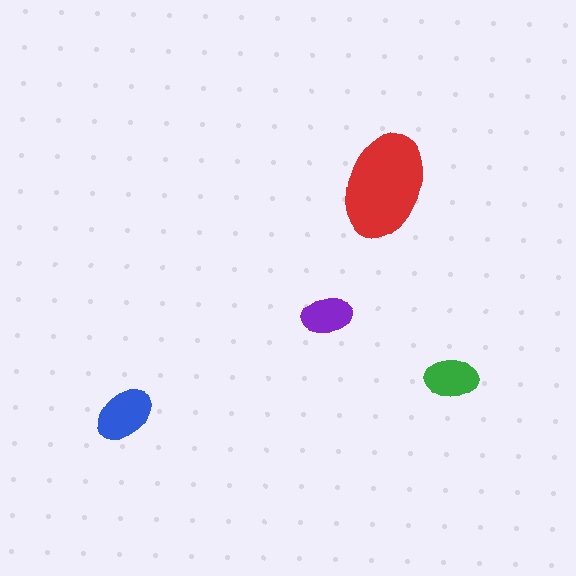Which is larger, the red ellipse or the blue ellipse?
The red one.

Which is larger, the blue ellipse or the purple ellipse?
The blue one.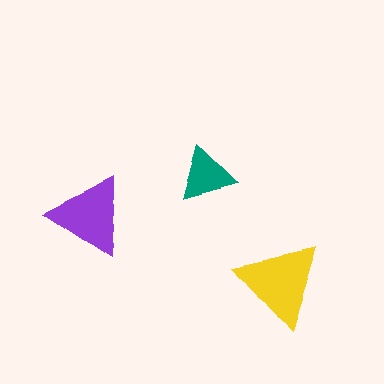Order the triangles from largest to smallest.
the yellow one, the purple one, the teal one.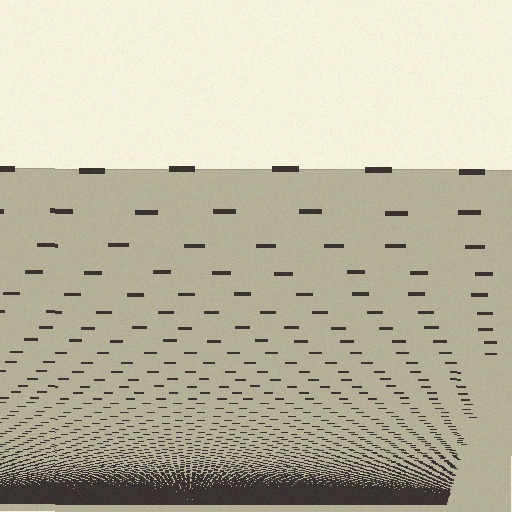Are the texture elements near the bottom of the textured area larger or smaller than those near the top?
Smaller. The gradient is inverted — elements near the bottom are smaller and denser.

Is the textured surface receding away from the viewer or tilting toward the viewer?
The surface appears to tilt toward the viewer. Texture elements get larger and sparser toward the top.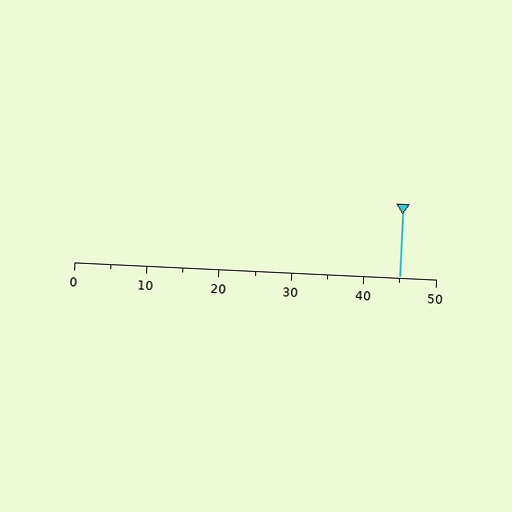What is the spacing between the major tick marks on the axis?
The major ticks are spaced 10 apart.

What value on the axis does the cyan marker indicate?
The marker indicates approximately 45.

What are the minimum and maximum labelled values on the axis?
The axis runs from 0 to 50.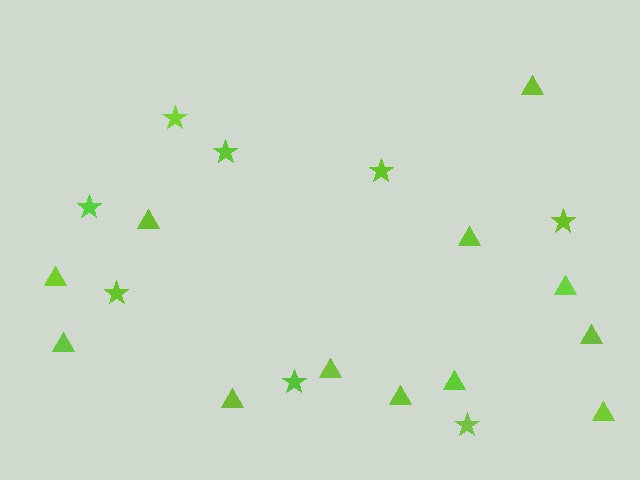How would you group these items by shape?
There are 2 groups: one group of triangles (12) and one group of stars (8).